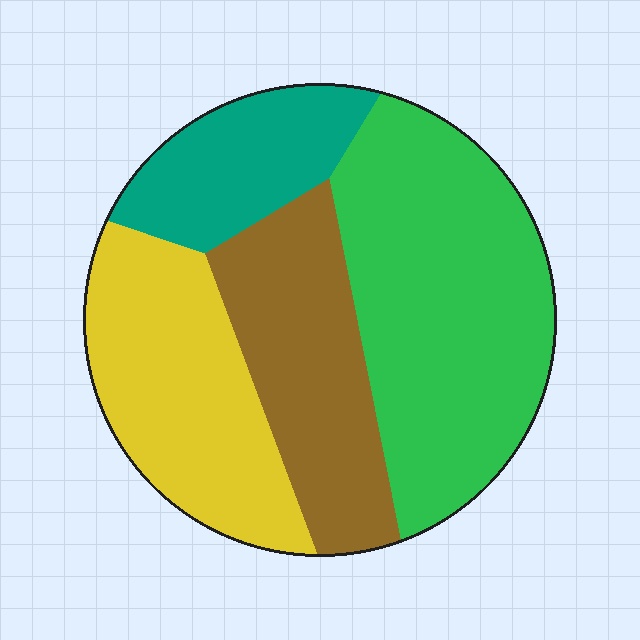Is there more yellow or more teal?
Yellow.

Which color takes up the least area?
Teal, at roughly 15%.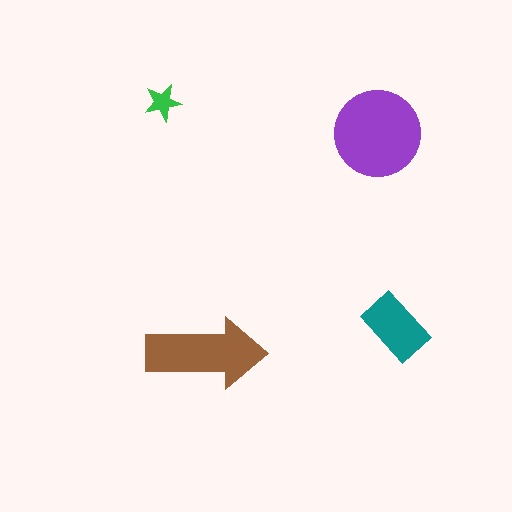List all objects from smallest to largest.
The green star, the teal rectangle, the brown arrow, the purple circle.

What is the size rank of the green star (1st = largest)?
4th.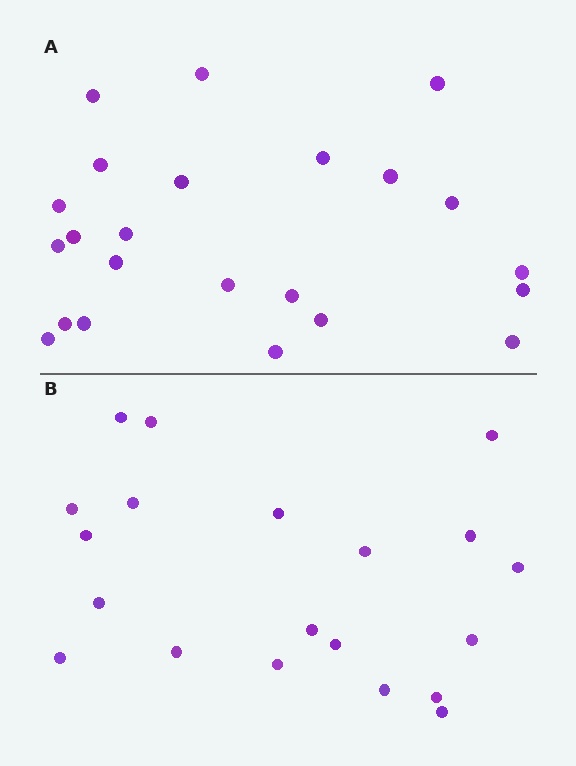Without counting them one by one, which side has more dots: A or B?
Region A (the top region) has more dots.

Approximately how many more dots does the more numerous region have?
Region A has just a few more — roughly 2 or 3 more dots than region B.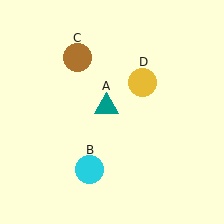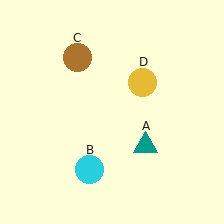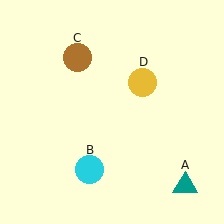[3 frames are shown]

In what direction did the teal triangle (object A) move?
The teal triangle (object A) moved down and to the right.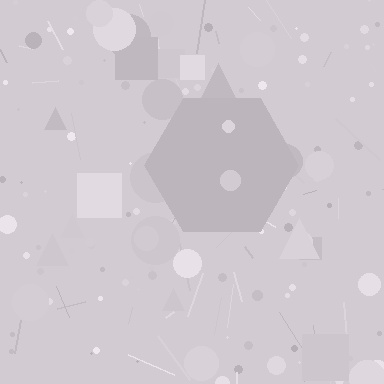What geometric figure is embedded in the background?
A hexagon is embedded in the background.